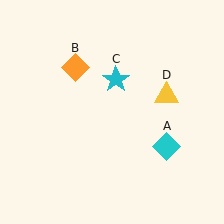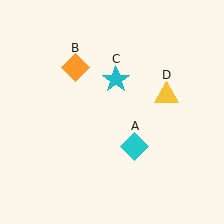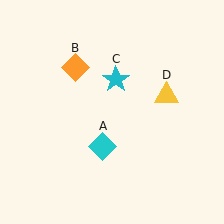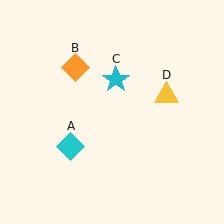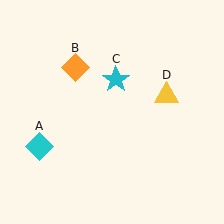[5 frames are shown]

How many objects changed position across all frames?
1 object changed position: cyan diamond (object A).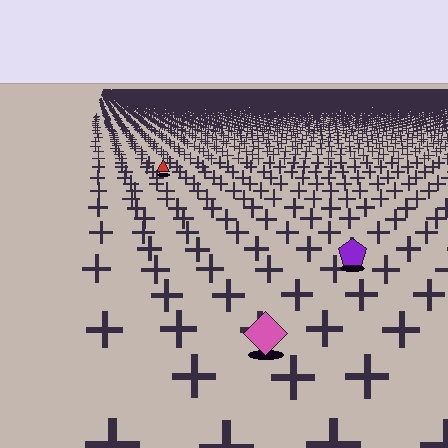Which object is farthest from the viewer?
The red triangle is farthest from the viewer. It appears smaller and the ground texture around it is denser.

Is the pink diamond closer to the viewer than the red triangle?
Yes. The pink diamond is closer — you can tell from the texture gradient: the ground texture is coarser near it.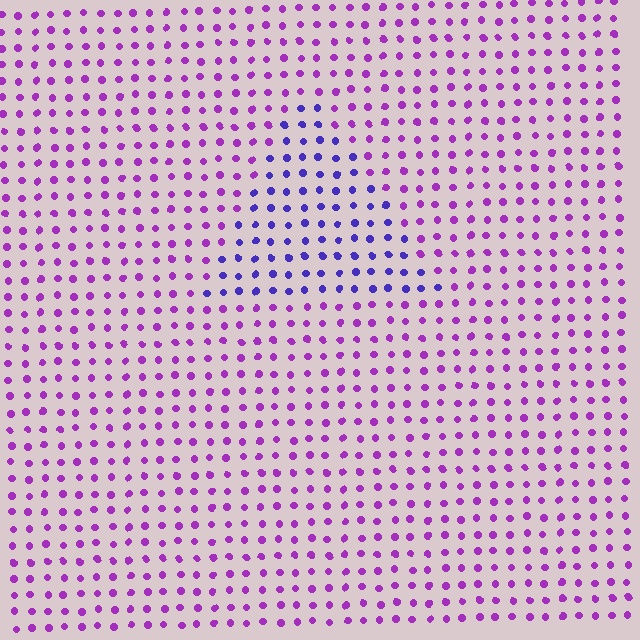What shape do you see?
I see a triangle.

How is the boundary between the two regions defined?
The boundary is defined purely by a slight shift in hue (about 40 degrees). Spacing, size, and orientation are identical on both sides.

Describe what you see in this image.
The image is filled with small purple elements in a uniform arrangement. A triangle-shaped region is visible where the elements are tinted to a slightly different hue, forming a subtle color boundary.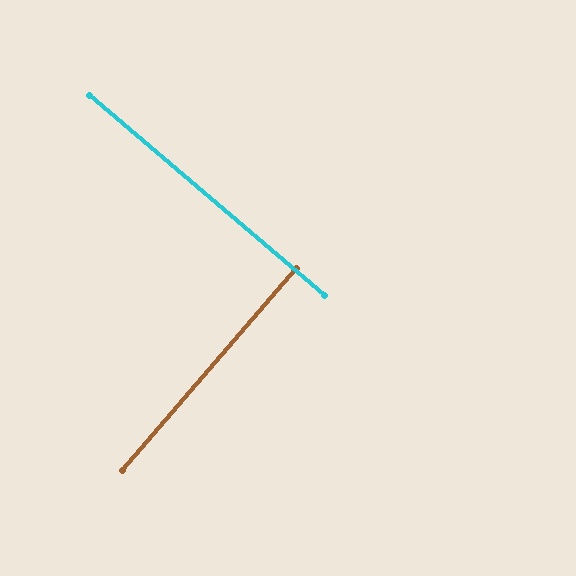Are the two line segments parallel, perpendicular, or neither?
Perpendicular — they meet at approximately 90°.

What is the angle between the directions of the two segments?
Approximately 90 degrees.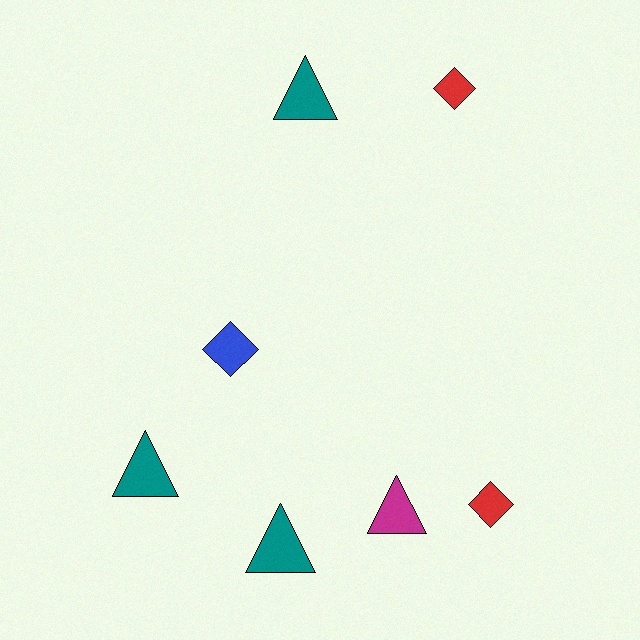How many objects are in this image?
There are 7 objects.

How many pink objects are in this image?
There are no pink objects.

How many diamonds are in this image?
There are 3 diamonds.